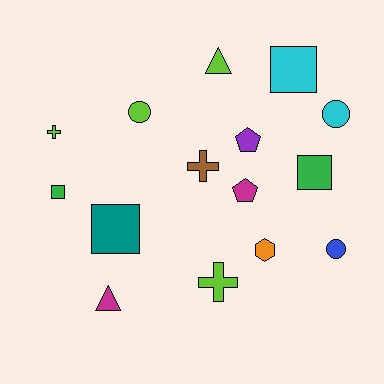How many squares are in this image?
There are 4 squares.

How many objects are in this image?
There are 15 objects.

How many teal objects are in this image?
There is 1 teal object.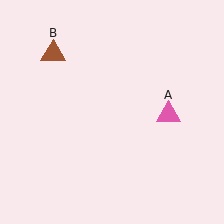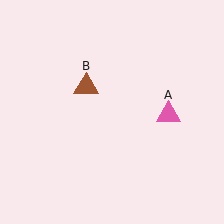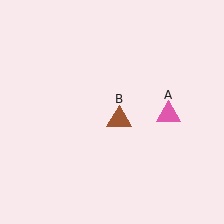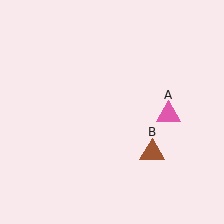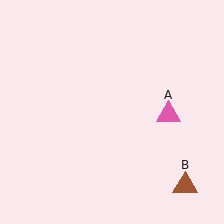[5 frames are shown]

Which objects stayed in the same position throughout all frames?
Pink triangle (object A) remained stationary.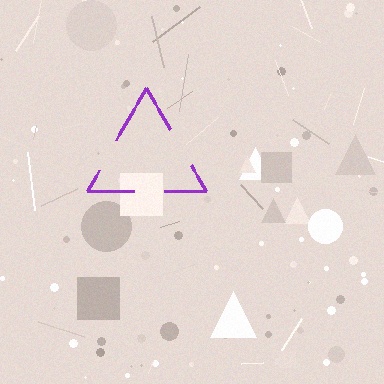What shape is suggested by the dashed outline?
The dashed outline suggests a triangle.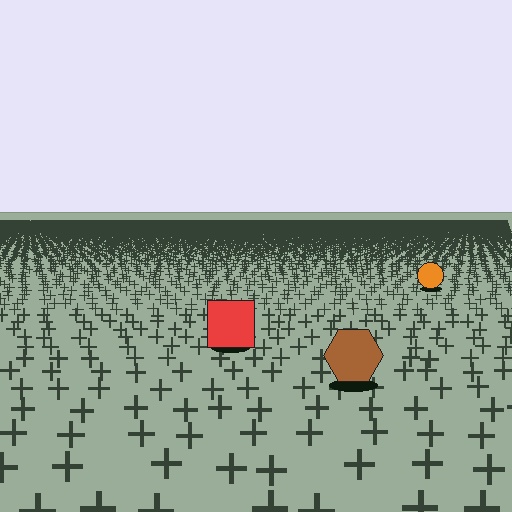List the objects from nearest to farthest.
From nearest to farthest: the brown hexagon, the red square, the orange circle.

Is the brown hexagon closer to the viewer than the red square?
Yes. The brown hexagon is closer — you can tell from the texture gradient: the ground texture is coarser near it.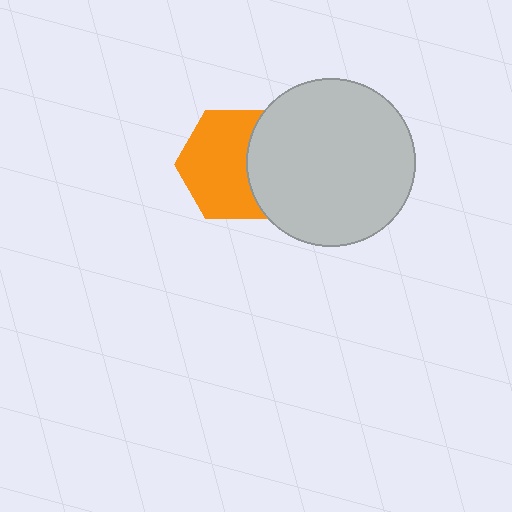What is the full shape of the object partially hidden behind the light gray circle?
The partially hidden object is an orange hexagon.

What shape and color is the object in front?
The object in front is a light gray circle.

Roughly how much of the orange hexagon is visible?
Most of it is visible (roughly 67%).